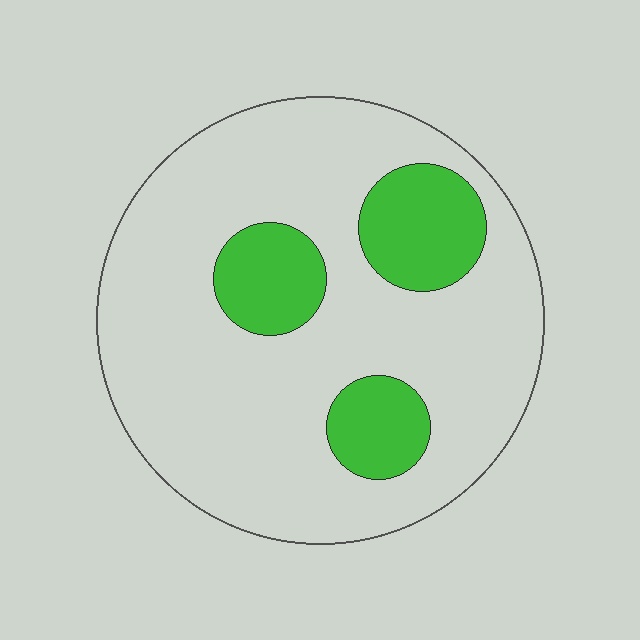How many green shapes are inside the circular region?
3.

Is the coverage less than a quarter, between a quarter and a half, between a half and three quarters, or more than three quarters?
Less than a quarter.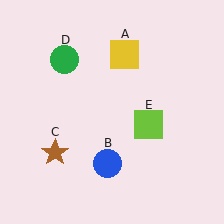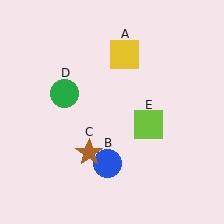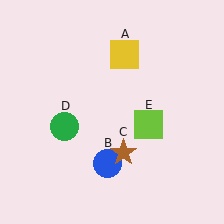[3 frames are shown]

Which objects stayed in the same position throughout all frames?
Yellow square (object A) and blue circle (object B) and lime square (object E) remained stationary.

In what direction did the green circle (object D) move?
The green circle (object D) moved down.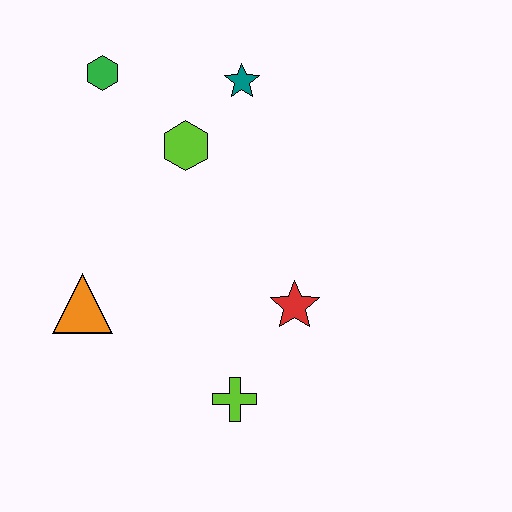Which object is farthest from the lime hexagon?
The lime cross is farthest from the lime hexagon.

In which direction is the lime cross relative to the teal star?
The lime cross is below the teal star.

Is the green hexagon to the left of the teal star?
Yes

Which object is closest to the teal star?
The lime hexagon is closest to the teal star.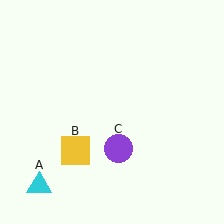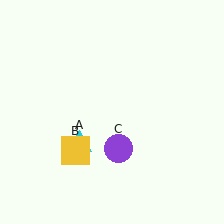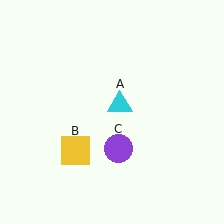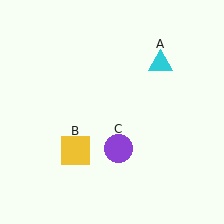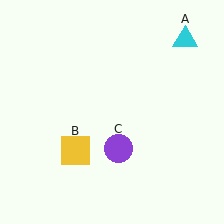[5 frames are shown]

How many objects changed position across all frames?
1 object changed position: cyan triangle (object A).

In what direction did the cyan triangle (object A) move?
The cyan triangle (object A) moved up and to the right.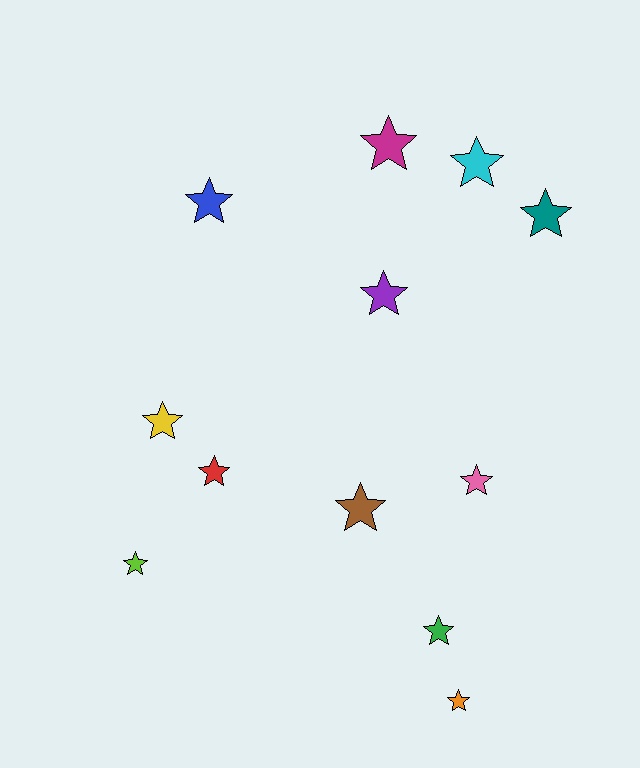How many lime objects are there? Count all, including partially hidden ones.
There is 1 lime object.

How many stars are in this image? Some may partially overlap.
There are 12 stars.